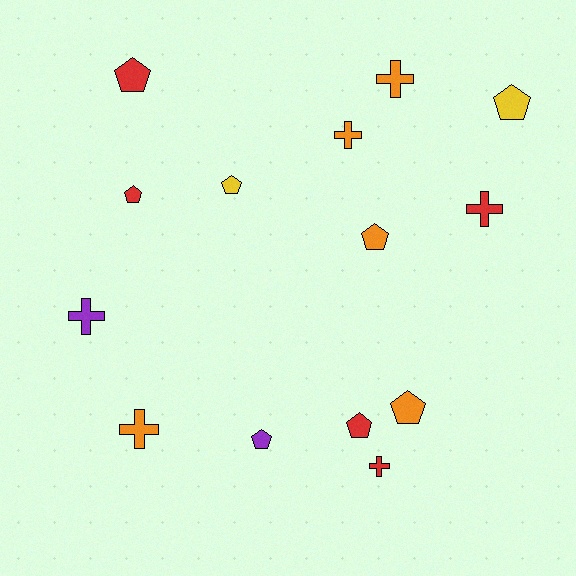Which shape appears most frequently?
Pentagon, with 8 objects.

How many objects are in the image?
There are 14 objects.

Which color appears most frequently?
Orange, with 5 objects.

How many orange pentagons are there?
There are 2 orange pentagons.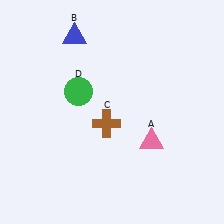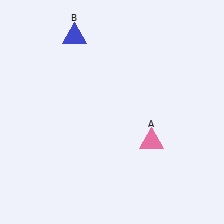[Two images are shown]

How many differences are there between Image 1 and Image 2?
There are 2 differences between the two images.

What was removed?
The green circle (D), the brown cross (C) were removed in Image 2.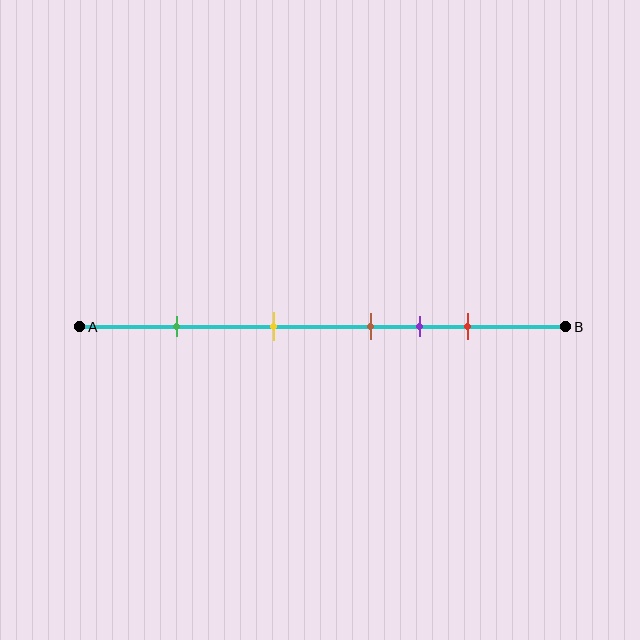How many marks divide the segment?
There are 5 marks dividing the segment.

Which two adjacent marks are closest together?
The brown and purple marks are the closest adjacent pair.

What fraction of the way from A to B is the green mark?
The green mark is approximately 20% (0.2) of the way from A to B.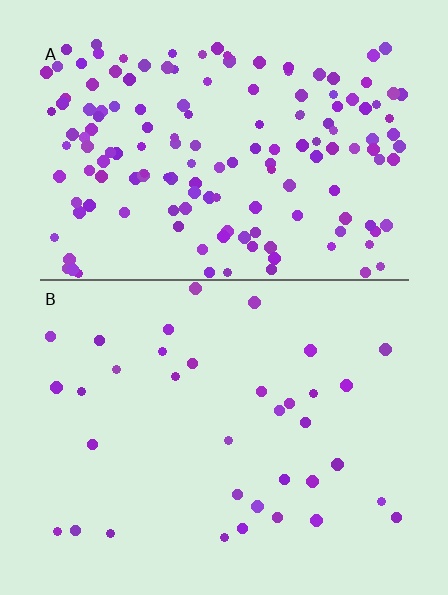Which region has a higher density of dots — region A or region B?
A (the top).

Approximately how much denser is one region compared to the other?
Approximately 4.4× — region A over region B.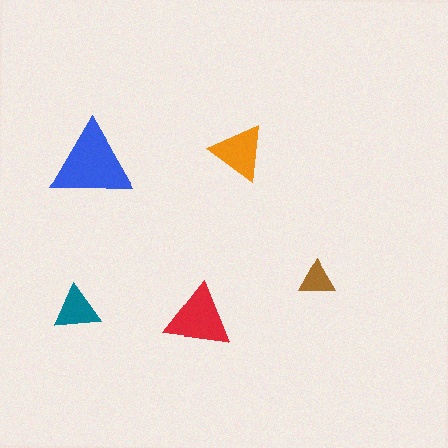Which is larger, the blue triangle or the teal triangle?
The blue one.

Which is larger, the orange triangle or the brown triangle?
The orange one.